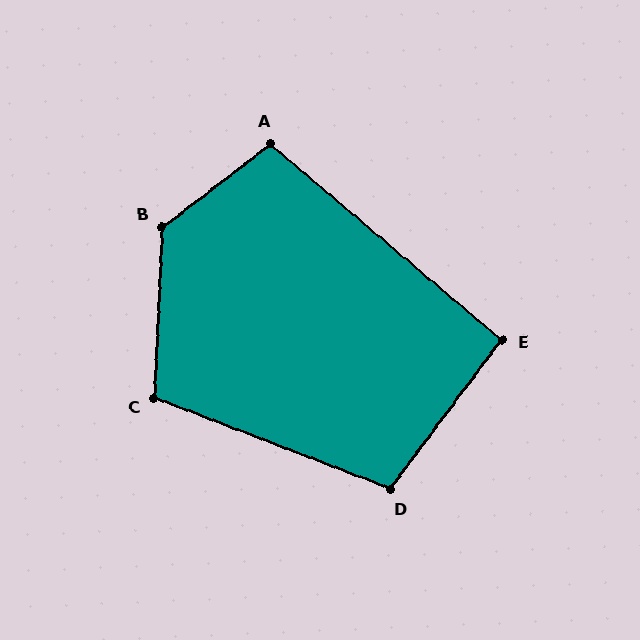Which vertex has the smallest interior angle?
E, at approximately 93 degrees.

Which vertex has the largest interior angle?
B, at approximately 130 degrees.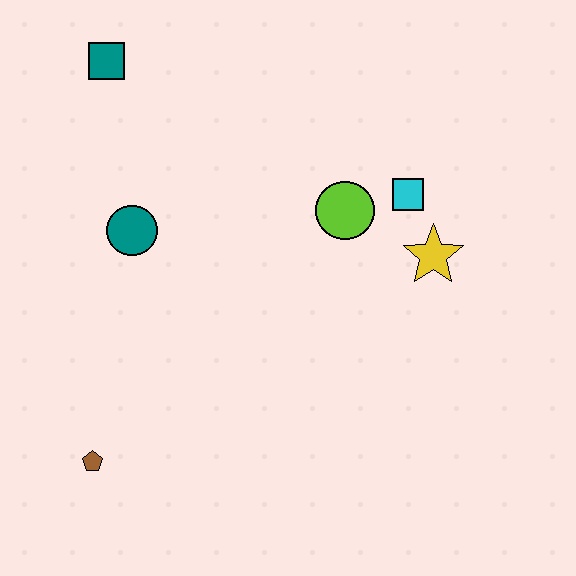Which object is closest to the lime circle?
The cyan square is closest to the lime circle.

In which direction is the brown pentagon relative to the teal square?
The brown pentagon is below the teal square.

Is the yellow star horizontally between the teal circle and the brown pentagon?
No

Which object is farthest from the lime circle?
The brown pentagon is farthest from the lime circle.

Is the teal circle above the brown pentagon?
Yes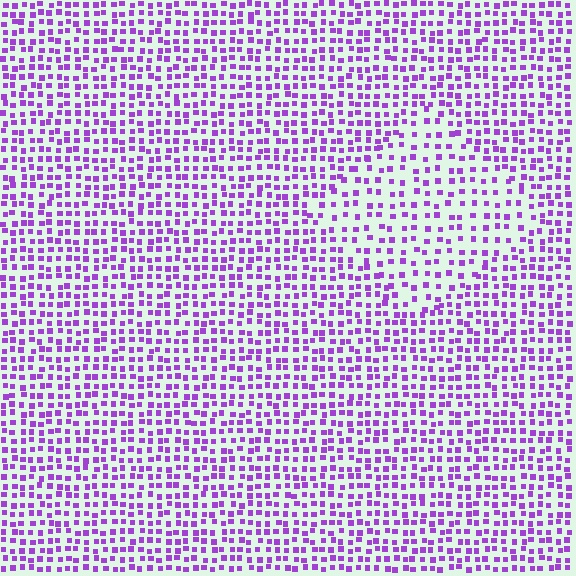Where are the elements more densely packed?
The elements are more densely packed outside the diamond boundary.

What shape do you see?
I see a diamond.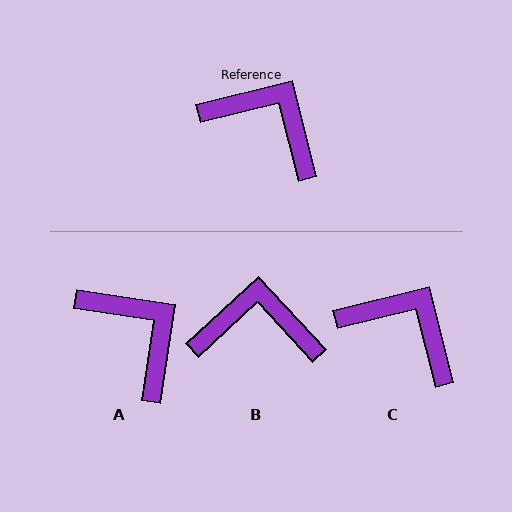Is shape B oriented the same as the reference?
No, it is off by about 29 degrees.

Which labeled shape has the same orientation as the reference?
C.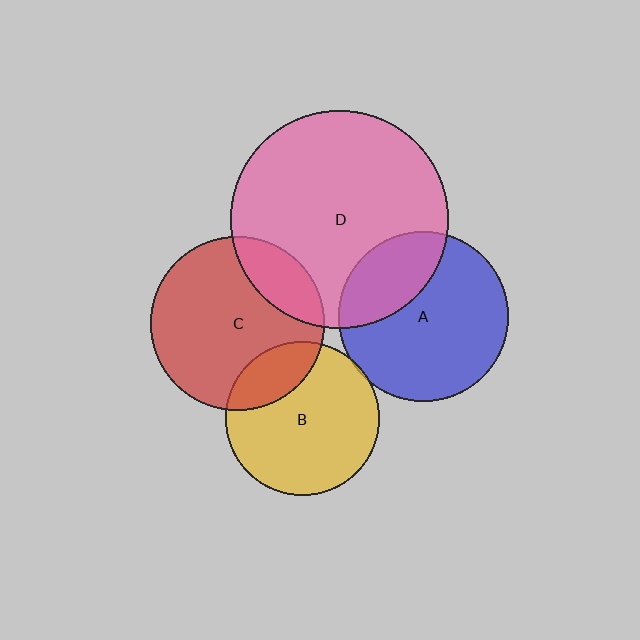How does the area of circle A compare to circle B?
Approximately 1.2 times.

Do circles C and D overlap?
Yes.